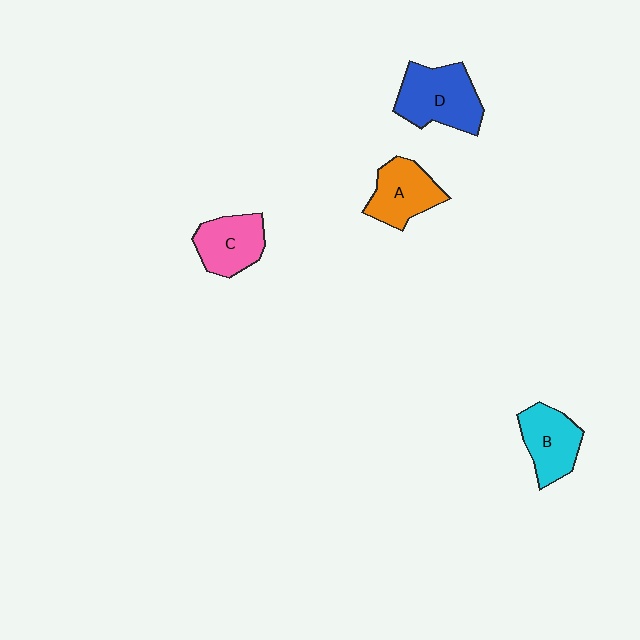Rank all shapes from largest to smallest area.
From largest to smallest: D (blue), A (orange), B (cyan), C (pink).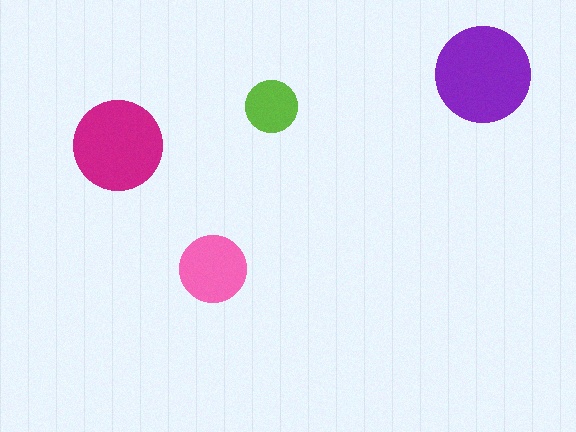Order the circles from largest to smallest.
the purple one, the magenta one, the pink one, the lime one.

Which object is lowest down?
The pink circle is bottommost.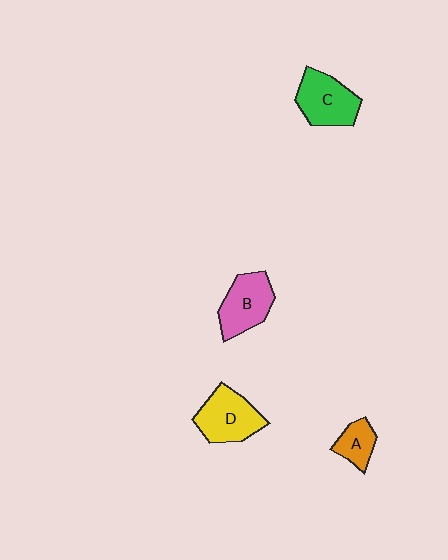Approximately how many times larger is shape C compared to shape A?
Approximately 1.9 times.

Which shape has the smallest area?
Shape A (orange).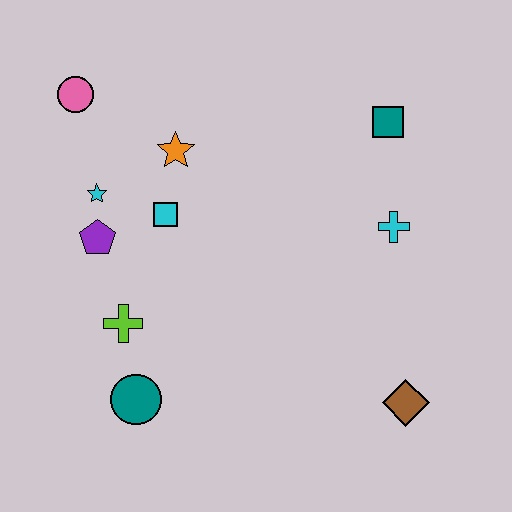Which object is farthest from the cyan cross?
The pink circle is farthest from the cyan cross.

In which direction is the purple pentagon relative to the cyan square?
The purple pentagon is to the left of the cyan square.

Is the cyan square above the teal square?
No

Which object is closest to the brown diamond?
The cyan cross is closest to the brown diamond.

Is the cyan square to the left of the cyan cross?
Yes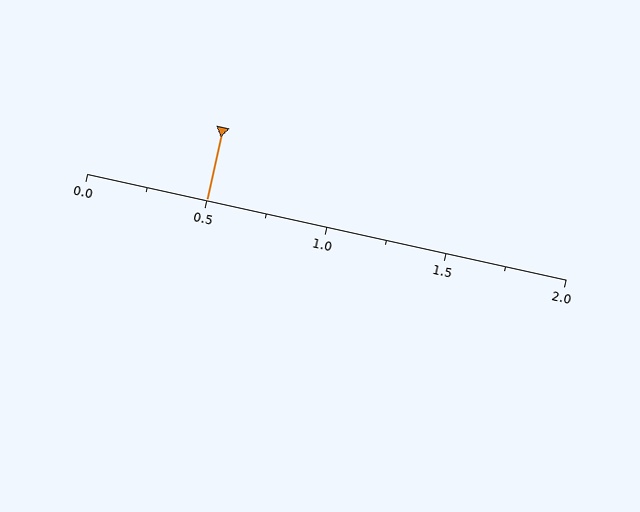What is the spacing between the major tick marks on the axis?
The major ticks are spaced 0.5 apart.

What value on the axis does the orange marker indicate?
The marker indicates approximately 0.5.